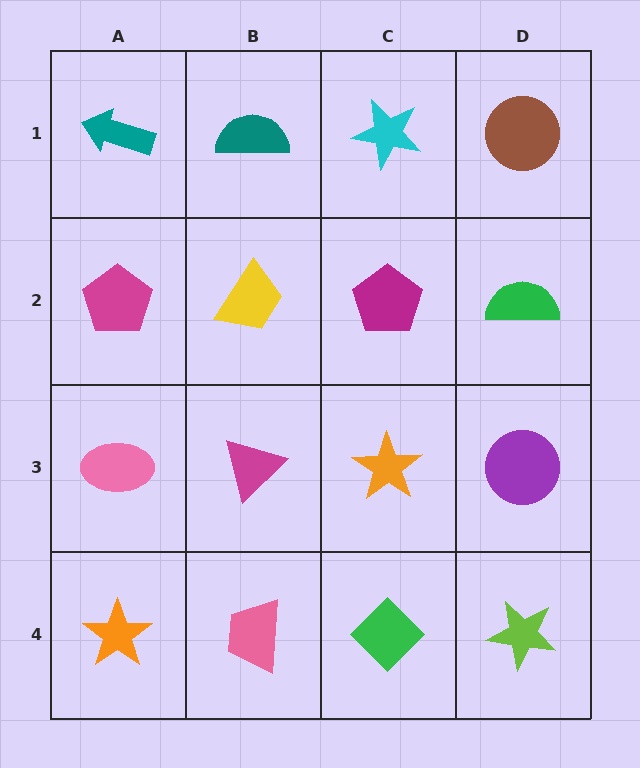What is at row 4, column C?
A green diamond.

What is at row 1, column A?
A teal arrow.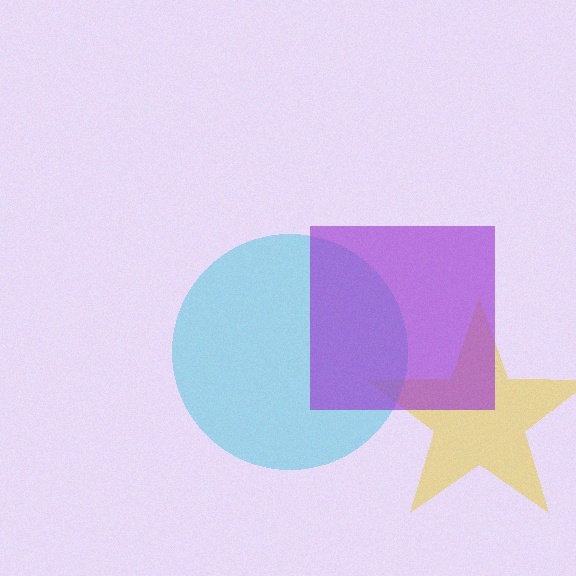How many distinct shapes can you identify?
There are 3 distinct shapes: a yellow star, a cyan circle, a purple square.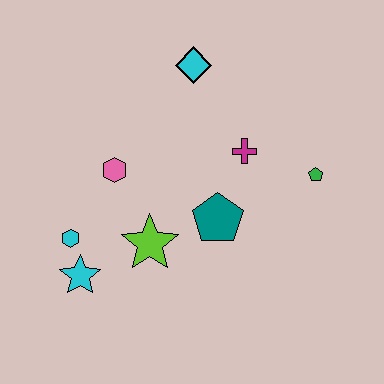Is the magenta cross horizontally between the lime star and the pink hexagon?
No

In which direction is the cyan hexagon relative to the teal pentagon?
The cyan hexagon is to the left of the teal pentagon.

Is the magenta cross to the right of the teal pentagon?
Yes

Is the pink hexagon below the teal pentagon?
No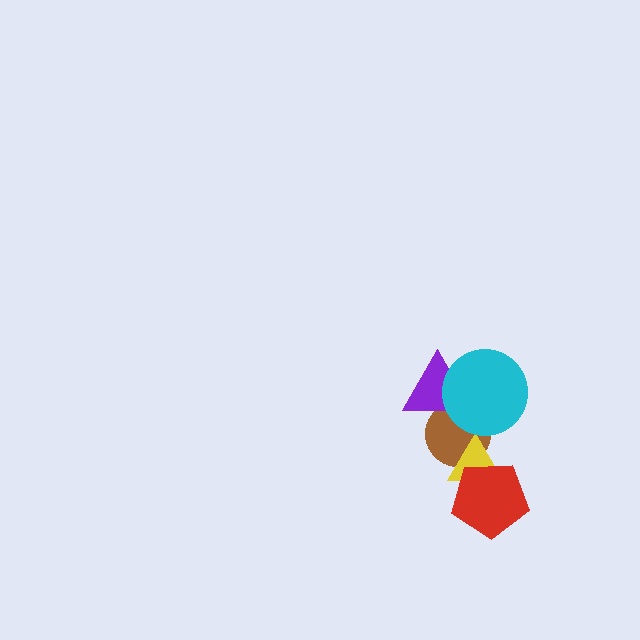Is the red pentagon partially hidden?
No, no other shape covers it.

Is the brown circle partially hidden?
Yes, it is partially covered by another shape.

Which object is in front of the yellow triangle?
The red pentagon is in front of the yellow triangle.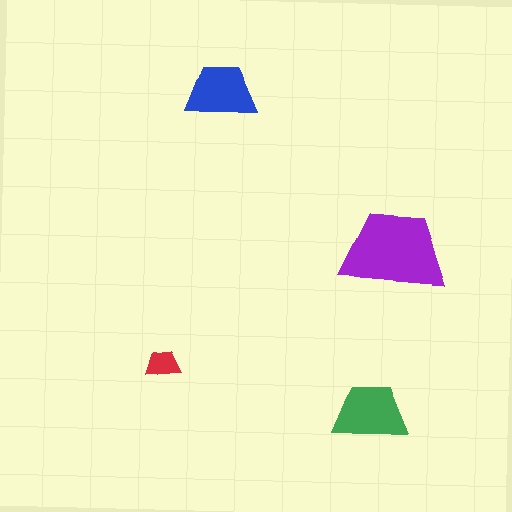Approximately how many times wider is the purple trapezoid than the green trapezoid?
About 1.5 times wider.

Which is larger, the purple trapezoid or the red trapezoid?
The purple one.